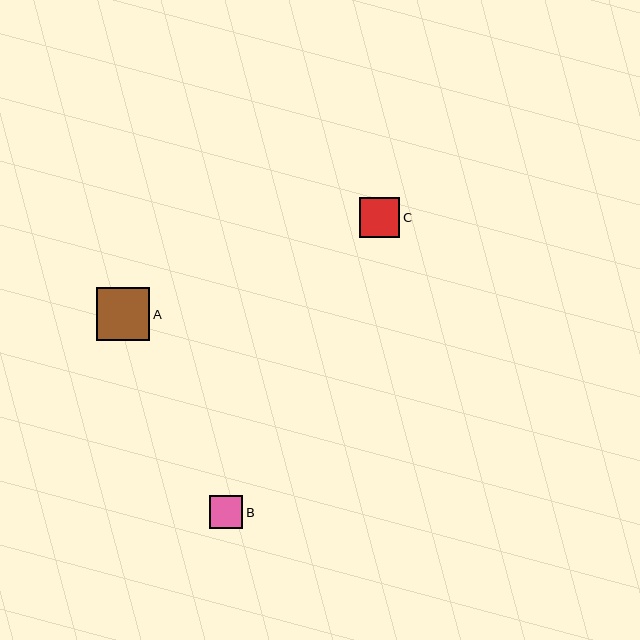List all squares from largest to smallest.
From largest to smallest: A, C, B.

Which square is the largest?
Square A is the largest with a size of approximately 53 pixels.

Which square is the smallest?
Square B is the smallest with a size of approximately 33 pixels.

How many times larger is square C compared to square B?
Square C is approximately 1.2 times the size of square B.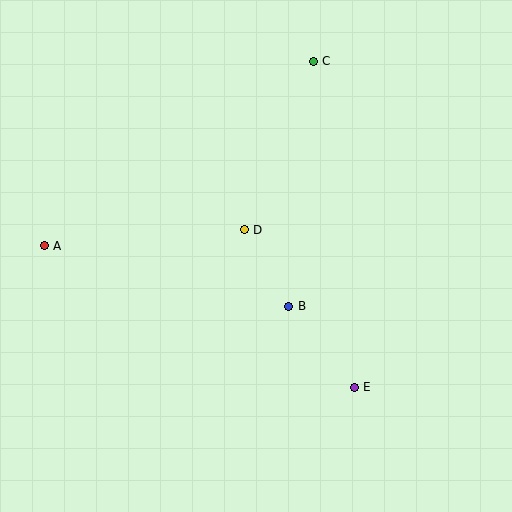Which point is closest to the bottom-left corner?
Point A is closest to the bottom-left corner.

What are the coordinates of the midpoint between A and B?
The midpoint between A and B is at (166, 276).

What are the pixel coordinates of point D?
Point D is at (244, 230).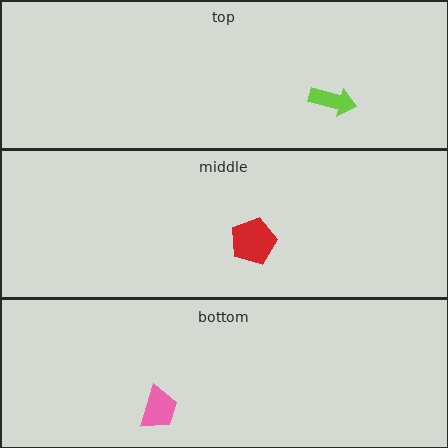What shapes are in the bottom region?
The pink trapezoid.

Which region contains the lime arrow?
The top region.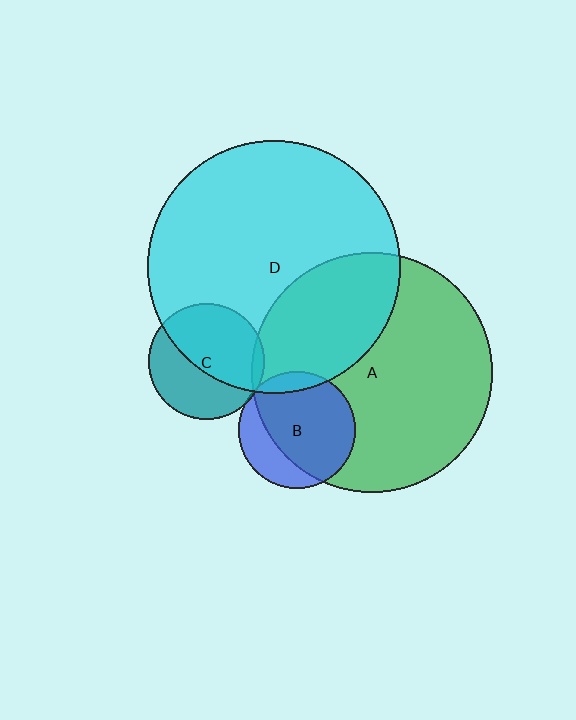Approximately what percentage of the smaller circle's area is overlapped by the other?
Approximately 30%.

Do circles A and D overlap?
Yes.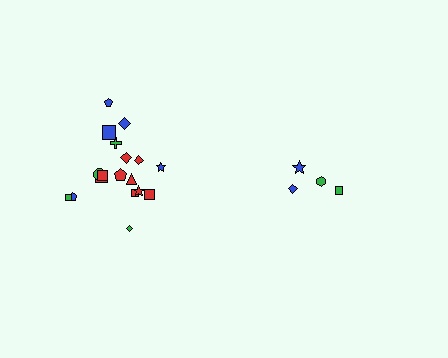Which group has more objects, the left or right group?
The left group.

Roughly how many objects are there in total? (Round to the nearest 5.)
Roughly 20 objects in total.